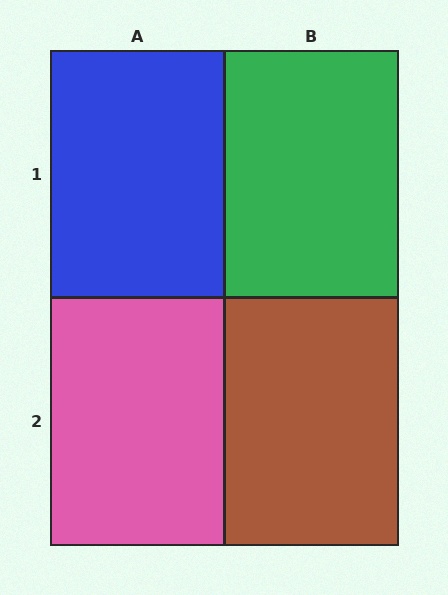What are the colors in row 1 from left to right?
Blue, green.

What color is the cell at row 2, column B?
Brown.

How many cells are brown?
1 cell is brown.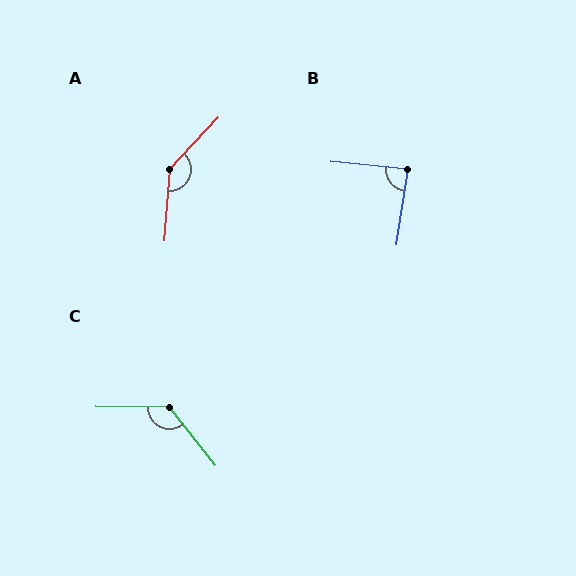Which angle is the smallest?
B, at approximately 87 degrees.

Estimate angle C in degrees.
Approximately 129 degrees.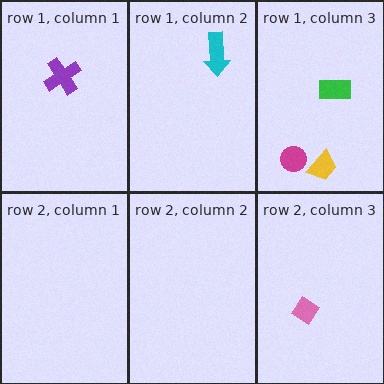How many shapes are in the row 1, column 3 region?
3.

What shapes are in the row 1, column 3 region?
The green rectangle, the yellow trapezoid, the magenta circle.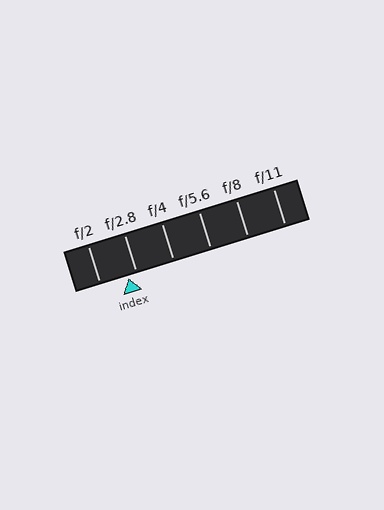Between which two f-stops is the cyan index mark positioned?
The index mark is between f/2 and f/2.8.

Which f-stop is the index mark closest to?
The index mark is closest to f/2.8.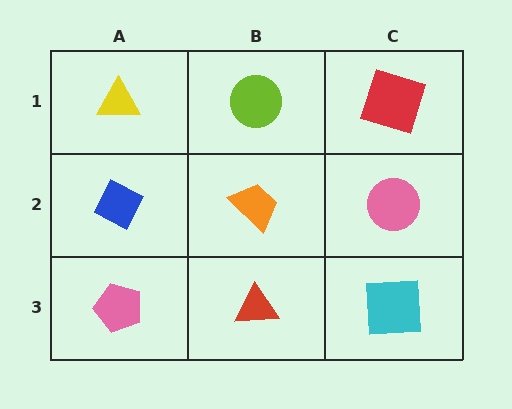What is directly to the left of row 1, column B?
A yellow triangle.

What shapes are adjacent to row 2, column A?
A yellow triangle (row 1, column A), a pink pentagon (row 3, column A), an orange trapezoid (row 2, column B).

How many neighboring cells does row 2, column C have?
3.